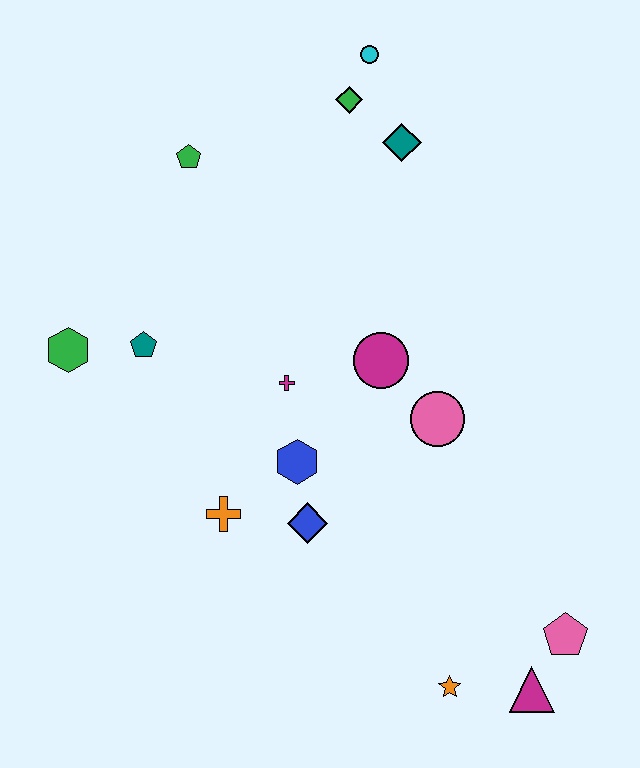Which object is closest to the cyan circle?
The green diamond is closest to the cyan circle.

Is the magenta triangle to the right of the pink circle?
Yes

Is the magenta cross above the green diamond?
No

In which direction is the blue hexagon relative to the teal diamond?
The blue hexagon is below the teal diamond.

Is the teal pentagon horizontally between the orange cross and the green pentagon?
No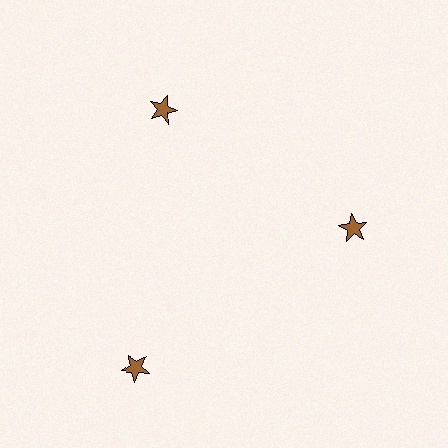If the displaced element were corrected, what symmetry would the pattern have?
It would have 3-fold rotational symmetry — the pattern would map onto itself every 120 degrees.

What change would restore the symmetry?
The symmetry would be restored by moving it inward, back onto the ring so that all 3 stars sit at equal angles and equal distance from the center.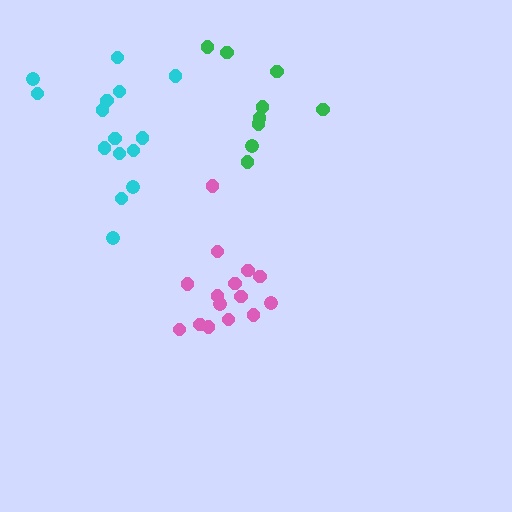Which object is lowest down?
The pink cluster is bottommost.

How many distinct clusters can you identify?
There are 3 distinct clusters.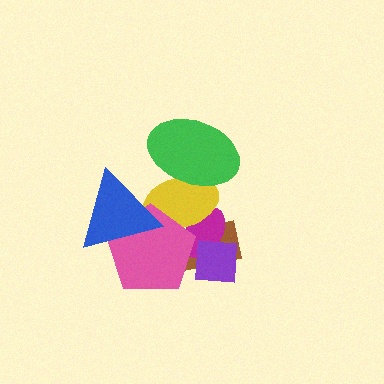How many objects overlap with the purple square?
3 objects overlap with the purple square.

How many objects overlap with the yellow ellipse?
5 objects overlap with the yellow ellipse.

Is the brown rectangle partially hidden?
Yes, it is partially covered by another shape.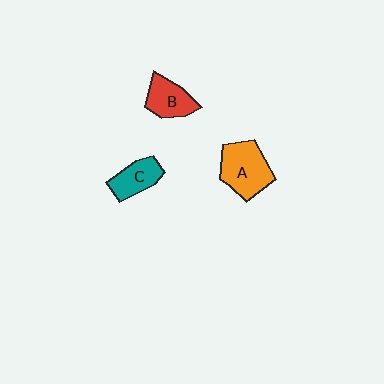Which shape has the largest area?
Shape A (orange).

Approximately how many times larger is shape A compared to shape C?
Approximately 1.6 times.